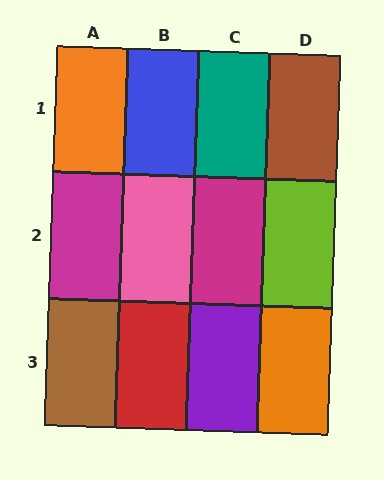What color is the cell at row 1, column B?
Blue.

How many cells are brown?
2 cells are brown.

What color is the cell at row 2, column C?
Magenta.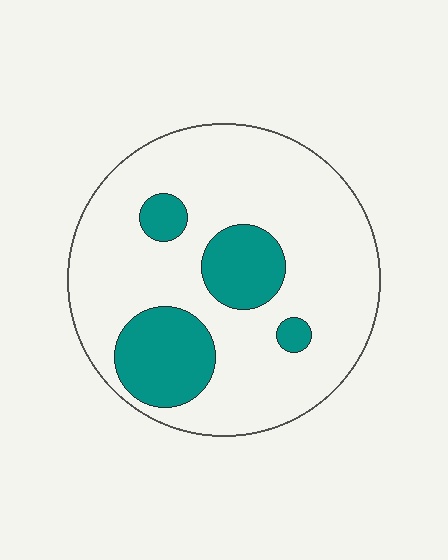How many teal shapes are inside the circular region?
4.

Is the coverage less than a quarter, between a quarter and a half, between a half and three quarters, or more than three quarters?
Less than a quarter.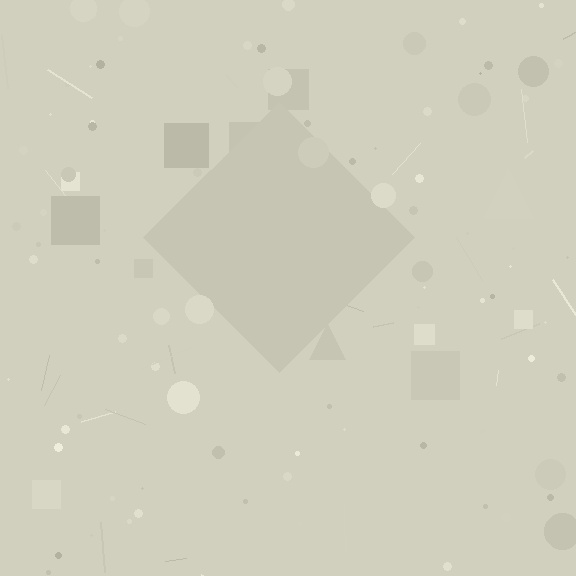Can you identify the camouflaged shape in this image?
The camouflaged shape is a diamond.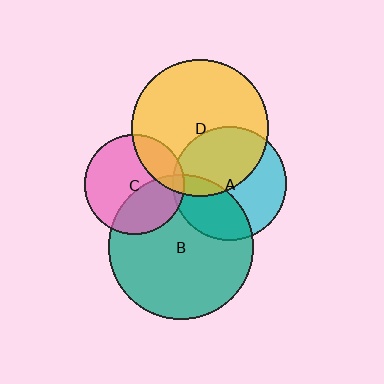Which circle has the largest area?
Circle B (teal).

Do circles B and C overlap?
Yes.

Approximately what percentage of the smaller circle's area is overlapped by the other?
Approximately 35%.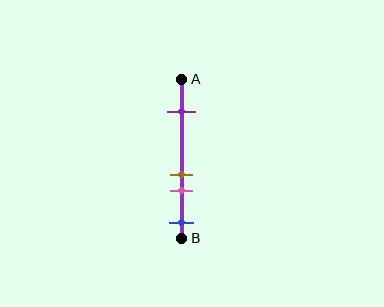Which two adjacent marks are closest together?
The brown and pink marks are the closest adjacent pair.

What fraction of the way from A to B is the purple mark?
The purple mark is approximately 20% (0.2) of the way from A to B.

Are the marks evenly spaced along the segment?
No, the marks are not evenly spaced.